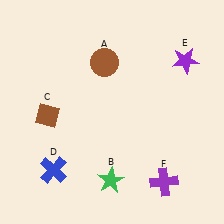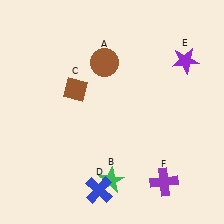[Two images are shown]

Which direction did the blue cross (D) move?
The blue cross (D) moved right.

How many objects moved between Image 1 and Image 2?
2 objects moved between the two images.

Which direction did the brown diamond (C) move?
The brown diamond (C) moved right.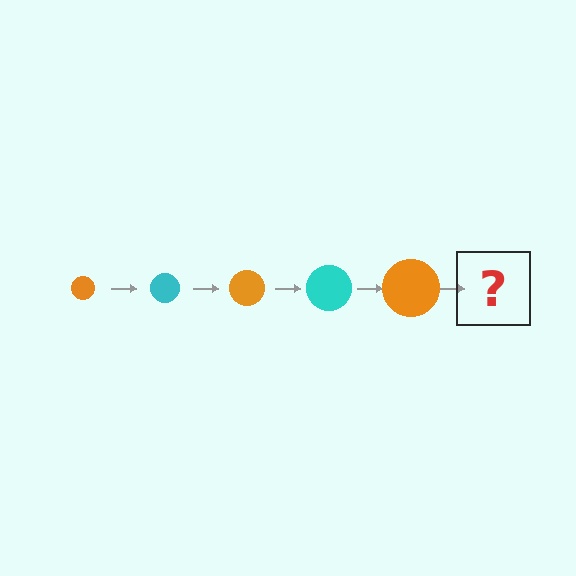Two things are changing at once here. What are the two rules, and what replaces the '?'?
The two rules are that the circle grows larger each step and the color cycles through orange and cyan. The '?' should be a cyan circle, larger than the previous one.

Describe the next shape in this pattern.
It should be a cyan circle, larger than the previous one.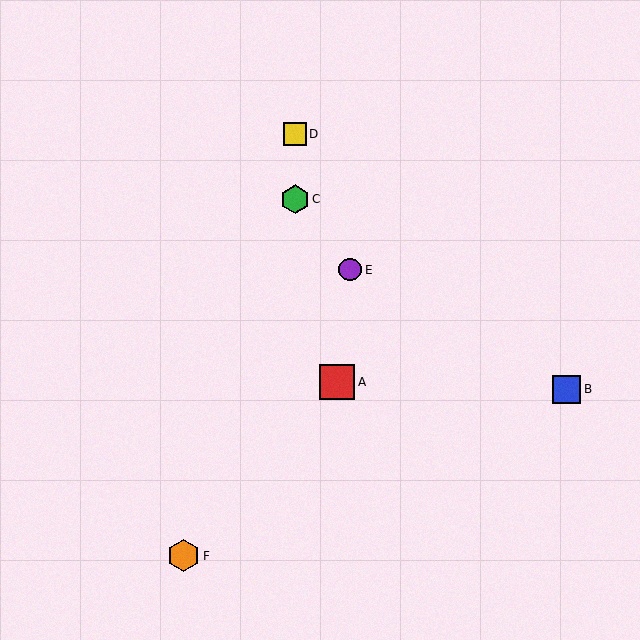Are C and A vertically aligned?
No, C is at x≈295 and A is at x≈337.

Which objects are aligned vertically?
Objects C, D are aligned vertically.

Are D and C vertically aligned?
Yes, both are at x≈295.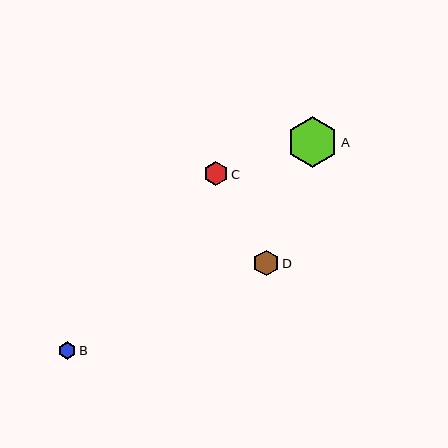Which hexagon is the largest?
Hexagon A is the largest with a size of approximately 50 pixels.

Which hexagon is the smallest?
Hexagon B is the smallest with a size of approximately 17 pixels.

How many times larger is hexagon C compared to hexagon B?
Hexagon C is approximately 1.4 times the size of hexagon B.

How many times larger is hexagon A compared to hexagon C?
Hexagon A is approximately 2.1 times the size of hexagon C.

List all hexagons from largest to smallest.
From largest to smallest: A, D, C, B.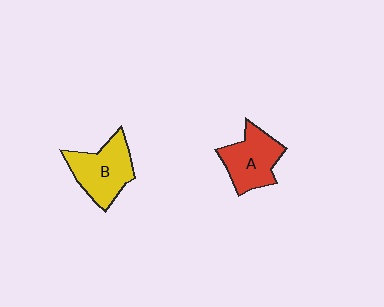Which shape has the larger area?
Shape B (yellow).